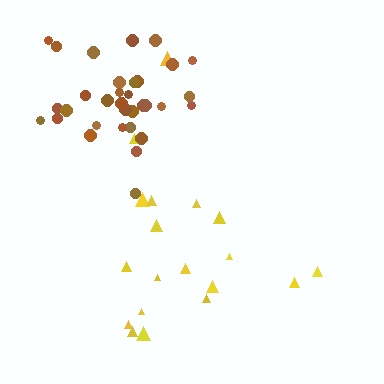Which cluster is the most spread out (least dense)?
Yellow.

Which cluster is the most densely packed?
Brown.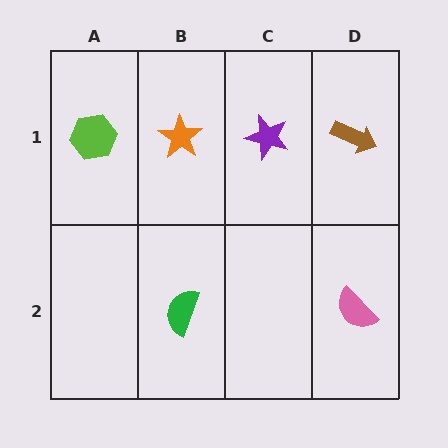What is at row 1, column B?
An orange star.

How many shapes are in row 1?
4 shapes.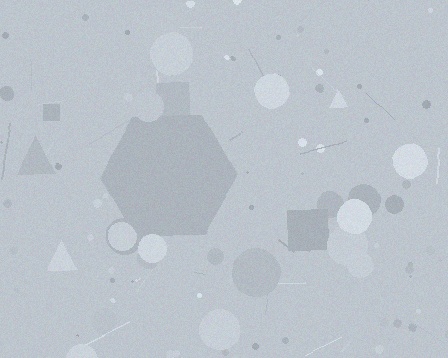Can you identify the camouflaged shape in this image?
The camouflaged shape is a hexagon.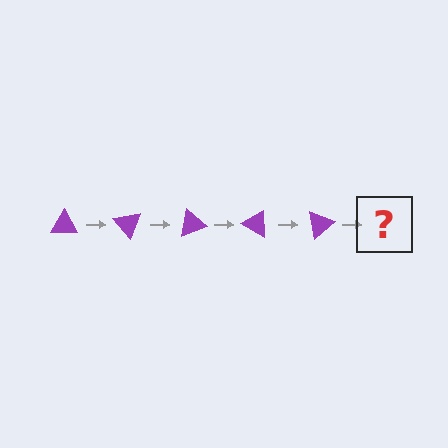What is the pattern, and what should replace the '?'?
The pattern is that the triangle rotates 50 degrees each step. The '?' should be a purple triangle rotated 250 degrees.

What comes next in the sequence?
The next element should be a purple triangle rotated 250 degrees.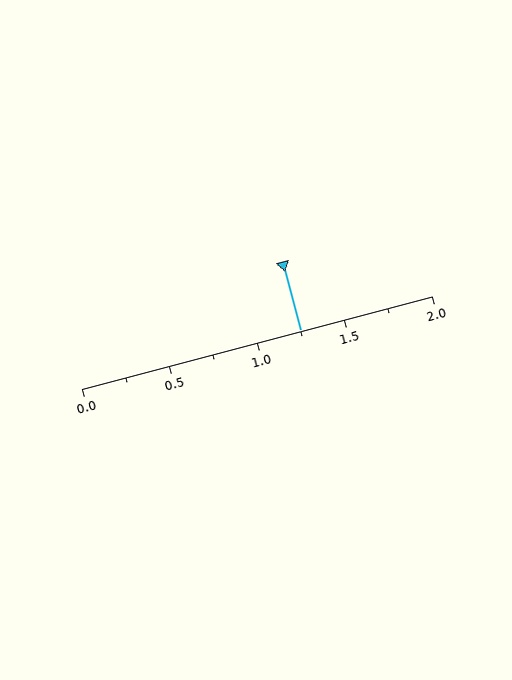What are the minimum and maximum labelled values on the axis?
The axis runs from 0.0 to 2.0.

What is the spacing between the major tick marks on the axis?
The major ticks are spaced 0.5 apart.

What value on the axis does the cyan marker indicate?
The marker indicates approximately 1.25.